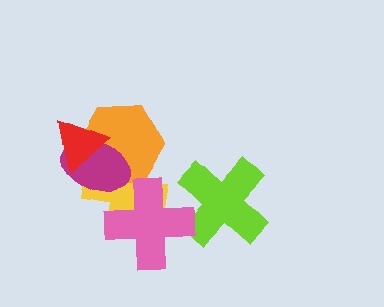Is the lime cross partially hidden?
Yes, it is partially covered by another shape.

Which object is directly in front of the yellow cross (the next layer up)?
The orange hexagon is directly in front of the yellow cross.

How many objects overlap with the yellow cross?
4 objects overlap with the yellow cross.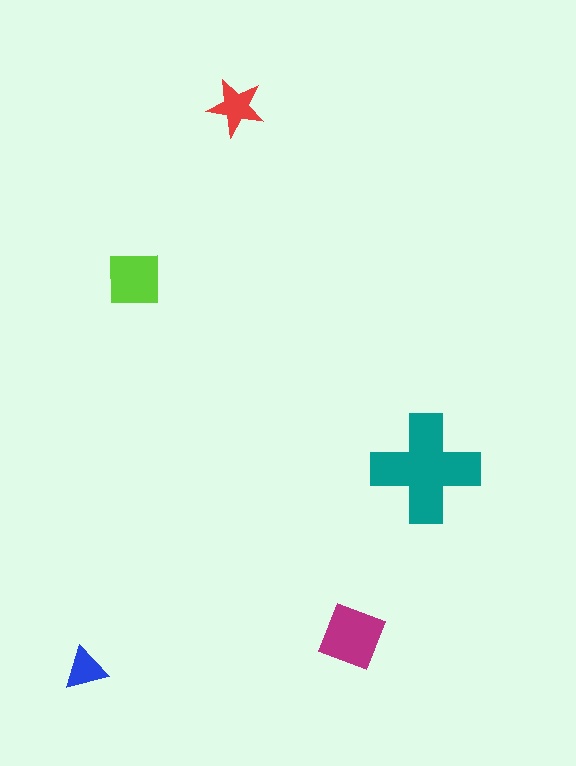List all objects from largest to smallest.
The teal cross, the magenta diamond, the lime square, the red star, the blue triangle.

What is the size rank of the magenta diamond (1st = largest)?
2nd.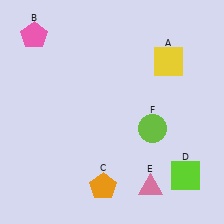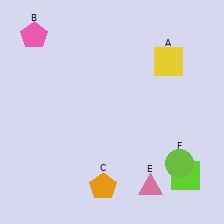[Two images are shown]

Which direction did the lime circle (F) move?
The lime circle (F) moved down.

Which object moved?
The lime circle (F) moved down.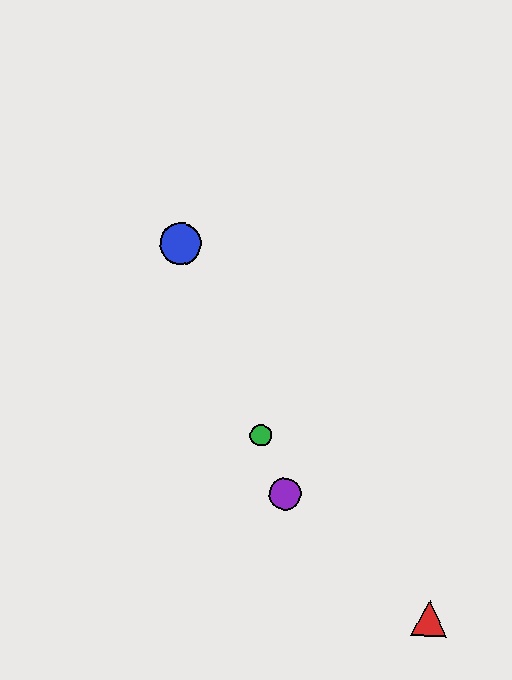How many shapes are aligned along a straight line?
4 shapes (the blue circle, the green circle, the yellow triangle, the purple circle) are aligned along a straight line.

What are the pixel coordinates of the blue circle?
The blue circle is at (181, 244).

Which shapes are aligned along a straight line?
The blue circle, the green circle, the yellow triangle, the purple circle are aligned along a straight line.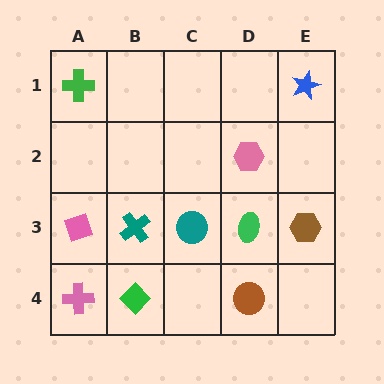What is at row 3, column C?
A teal circle.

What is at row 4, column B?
A green diamond.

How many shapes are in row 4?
3 shapes.